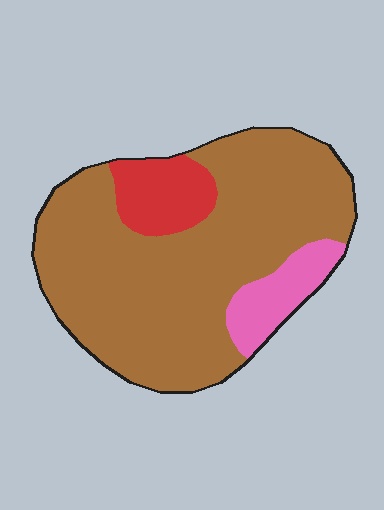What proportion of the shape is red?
Red covers about 10% of the shape.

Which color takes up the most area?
Brown, at roughly 80%.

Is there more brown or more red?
Brown.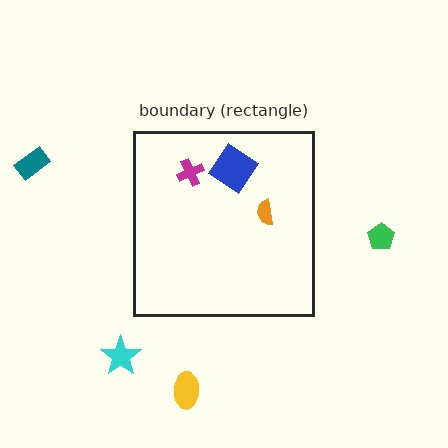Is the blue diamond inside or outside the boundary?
Inside.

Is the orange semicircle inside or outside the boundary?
Inside.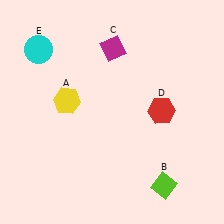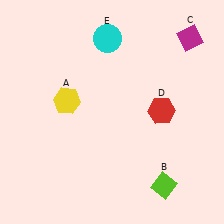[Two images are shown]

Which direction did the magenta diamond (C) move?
The magenta diamond (C) moved right.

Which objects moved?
The objects that moved are: the magenta diamond (C), the cyan circle (E).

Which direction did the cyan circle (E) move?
The cyan circle (E) moved right.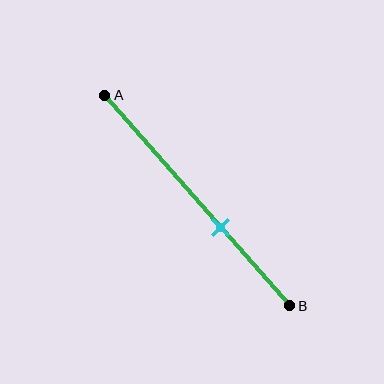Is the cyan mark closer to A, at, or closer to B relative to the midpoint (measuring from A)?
The cyan mark is closer to point B than the midpoint of segment AB.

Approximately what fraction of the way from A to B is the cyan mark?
The cyan mark is approximately 65% of the way from A to B.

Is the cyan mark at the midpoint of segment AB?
No, the mark is at about 65% from A, not at the 50% midpoint.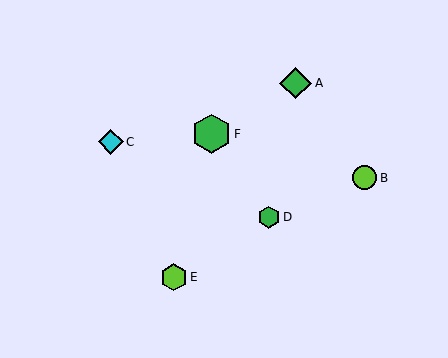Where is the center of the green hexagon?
The center of the green hexagon is at (269, 217).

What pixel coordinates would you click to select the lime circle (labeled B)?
Click at (365, 178) to select the lime circle B.